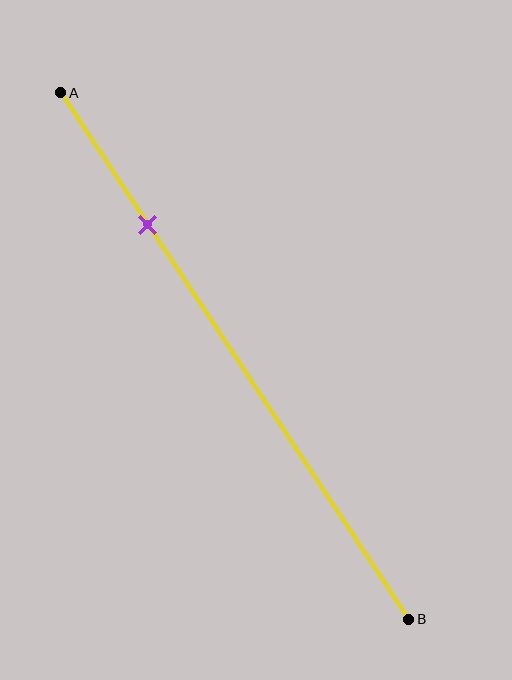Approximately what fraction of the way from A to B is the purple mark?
The purple mark is approximately 25% of the way from A to B.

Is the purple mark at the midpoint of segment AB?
No, the mark is at about 25% from A, not at the 50% midpoint.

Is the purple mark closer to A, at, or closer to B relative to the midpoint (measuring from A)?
The purple mark is closer to point A than the midpoint of segment AB.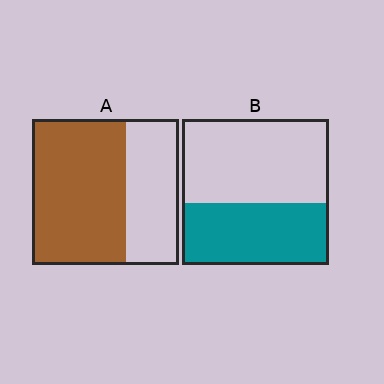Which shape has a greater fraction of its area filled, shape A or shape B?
Shape A.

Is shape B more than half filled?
No.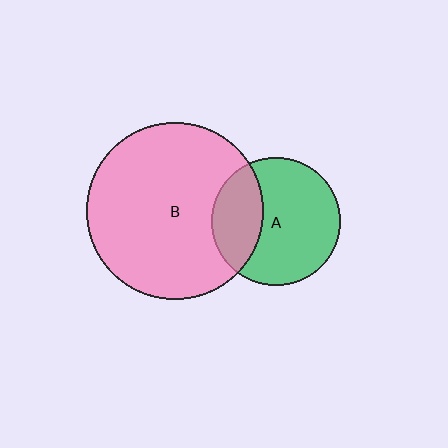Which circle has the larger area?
Circle B (pink).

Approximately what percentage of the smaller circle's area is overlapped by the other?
Approximately 30%.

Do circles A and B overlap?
Yes.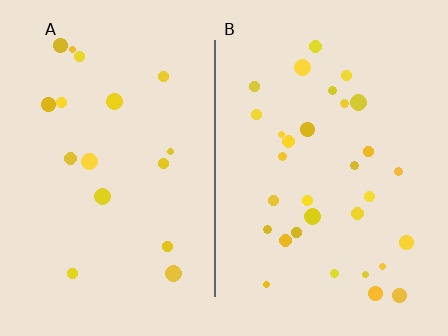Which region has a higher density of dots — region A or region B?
B (the right).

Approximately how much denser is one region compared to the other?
Approximately 1.8× — region B over region A.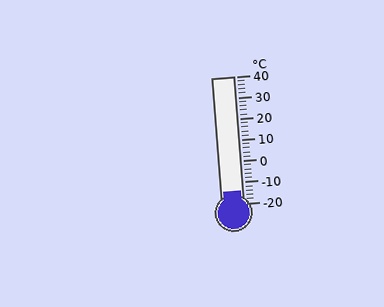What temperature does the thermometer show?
The thermometer shows approximately -14°C.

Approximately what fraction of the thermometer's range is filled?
The thermometer is filled to approximately 10% of its range.